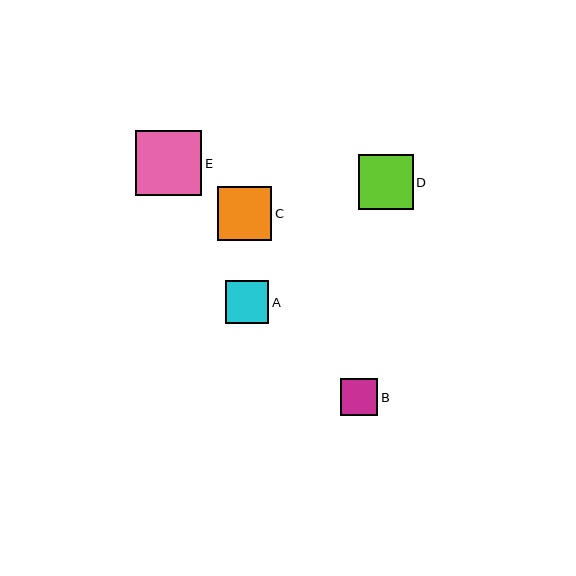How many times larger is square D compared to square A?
Square D is approximately 1.3 times the size of square A.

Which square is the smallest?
Square B is the smallest with a size of approximately 37 pixels.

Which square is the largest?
Square E is the largest with a size of approximately 66 pixels.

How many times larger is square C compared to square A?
Square C is approximately 1.3 times the size of square A.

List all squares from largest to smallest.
From largest to smallest: E, D, C, A, B.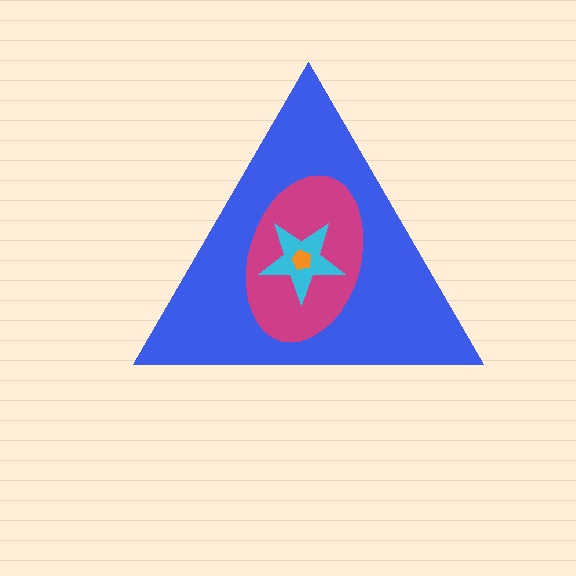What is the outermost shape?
The blue triangle.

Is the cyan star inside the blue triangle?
Yes.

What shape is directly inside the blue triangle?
The magenta ellipse.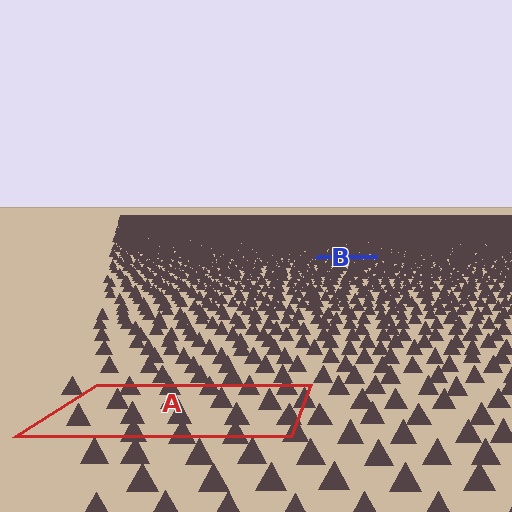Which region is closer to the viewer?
Region A is closer. The texture elements there are larger and more spread out.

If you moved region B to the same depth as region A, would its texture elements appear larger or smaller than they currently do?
They would appear larger. At a closer depth, the same texture elements are projected at a bigger on-screen size.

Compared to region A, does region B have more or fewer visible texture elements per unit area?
Region B has more texture elements per unit area — they are packed more densely because it is farther away.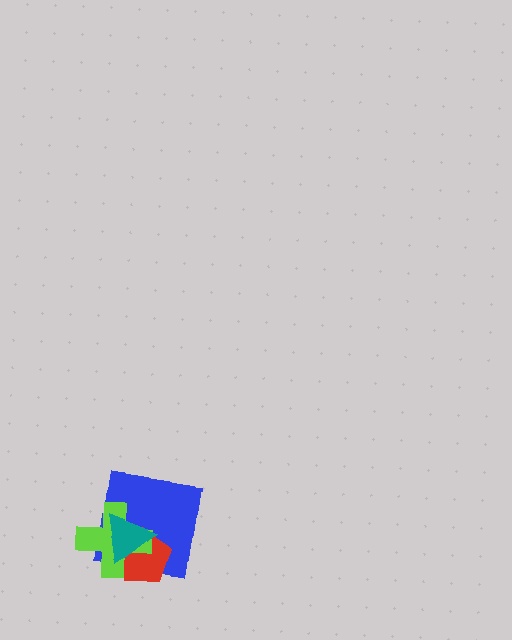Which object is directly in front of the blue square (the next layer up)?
The red pentagon is directly in front of the blue square.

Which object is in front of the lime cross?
The teal triangle is in front of the lime cross.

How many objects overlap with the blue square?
3 objects overlap with the blue square.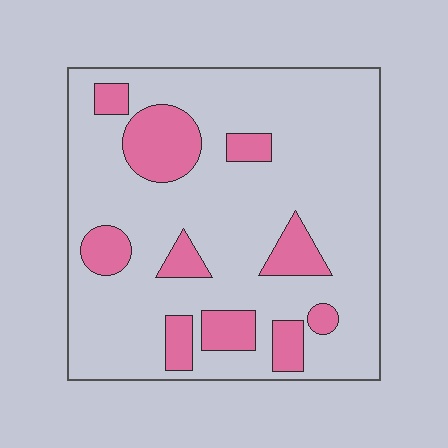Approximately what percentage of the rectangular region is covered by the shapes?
Approximately 20%.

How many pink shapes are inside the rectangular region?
10.